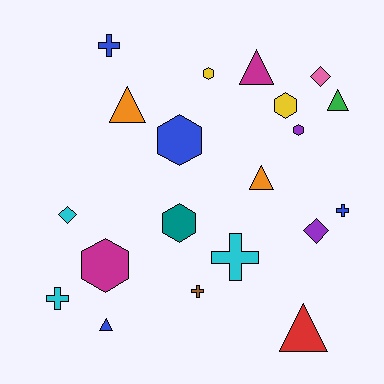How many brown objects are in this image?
There is 1 brown object.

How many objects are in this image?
There are 20 objects.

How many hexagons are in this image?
There are 6 hexagons.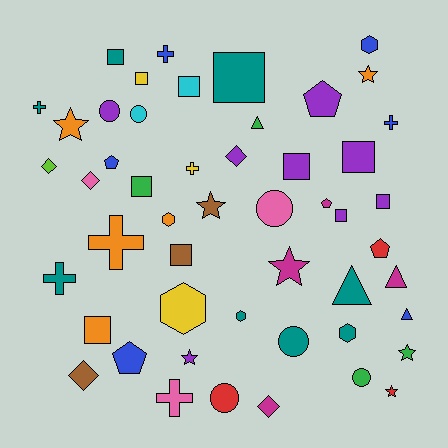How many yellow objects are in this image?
There are 3 yellow objects.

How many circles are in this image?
There are 6 circles.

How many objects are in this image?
There are 50 objects.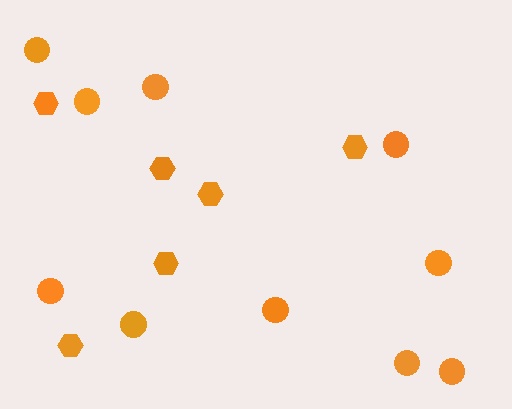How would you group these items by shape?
There are 2 groups: one group of hexagons (6) and one group of circles (10).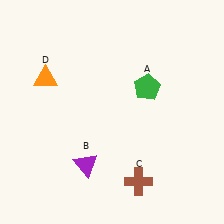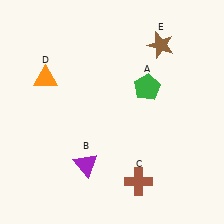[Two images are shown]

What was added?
A brown star (E) was added in Image 2.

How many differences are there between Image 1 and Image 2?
There is 1 difference between the two images.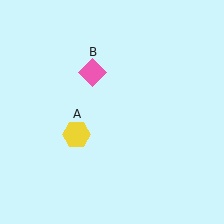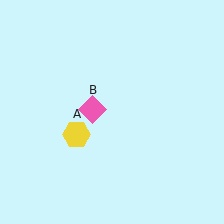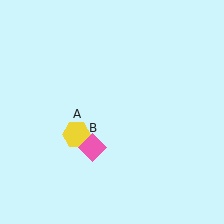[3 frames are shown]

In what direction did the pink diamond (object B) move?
The pink diamond (object B) moved down.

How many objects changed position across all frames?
1 object changed position: pink diamond (object B).